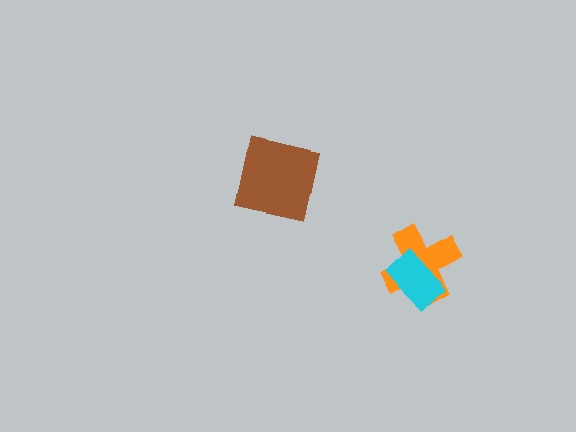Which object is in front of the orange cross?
The cyan rectangle is in front of the orange cross.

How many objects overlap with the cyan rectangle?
1 object overlaps with the cyan rectangle.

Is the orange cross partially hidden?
Yes, it is partially covered by another shape.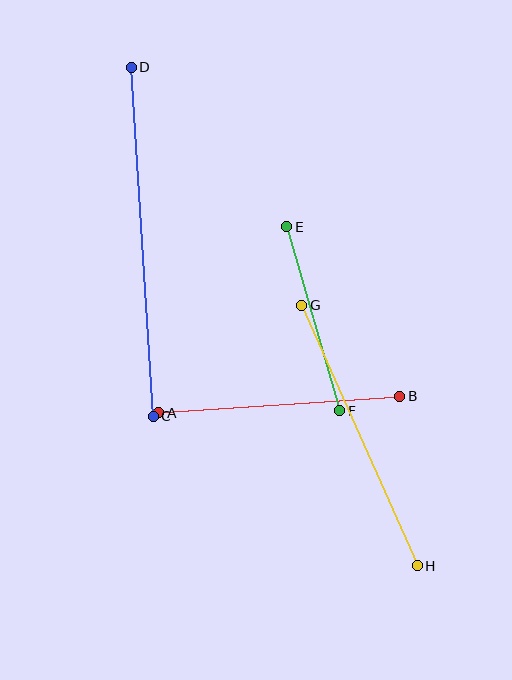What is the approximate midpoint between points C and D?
The midpoint is at approximately (142, 242) pixels.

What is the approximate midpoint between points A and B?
The midpoint is at approximately (279, 405) pixels.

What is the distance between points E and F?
The distance is approximately 191 pixels.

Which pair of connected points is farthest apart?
Points C and D are farthest apart.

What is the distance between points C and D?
The distance is approximately 350 pixels.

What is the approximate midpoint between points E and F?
The midpoint is at approximately (313, 319) pixels.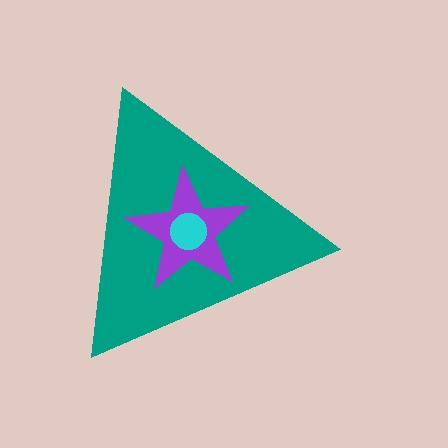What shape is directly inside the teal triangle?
The purple star.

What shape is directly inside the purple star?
The cyan circle.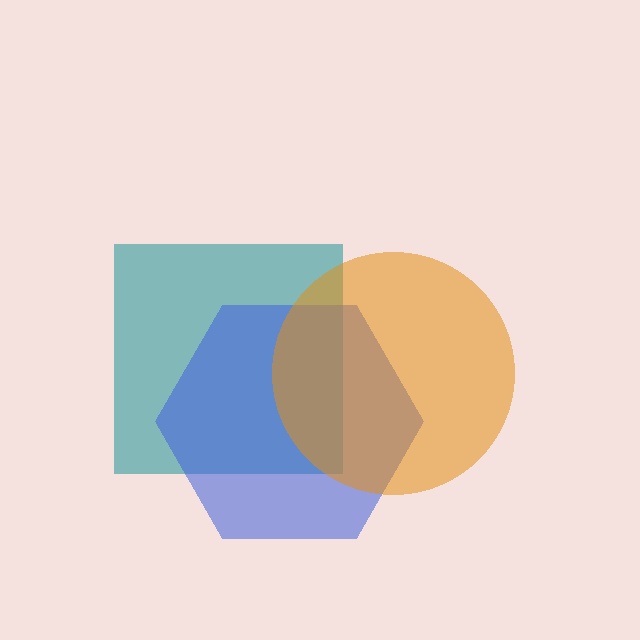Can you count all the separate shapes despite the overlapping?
Yes, there are 3 separate shapes.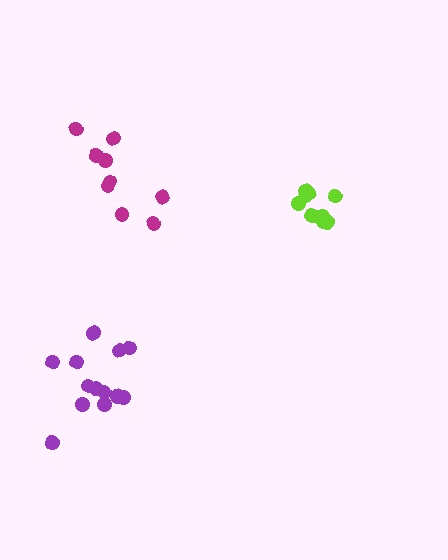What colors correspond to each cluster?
The clusters are colored: purple, lime, magenta.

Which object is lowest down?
The purple cluster is bottommost.